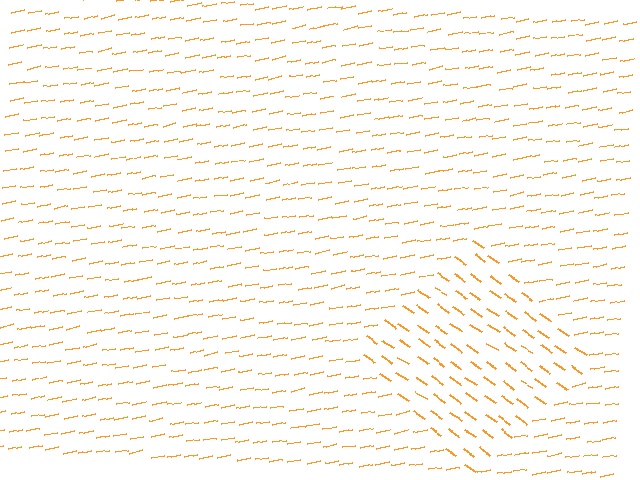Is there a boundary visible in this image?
Yes, there is a texture boundary formed by a change in line orientation.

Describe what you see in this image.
The image is filled with small orange line segments. A diamond region in the image has lines oriented differently from the surrounding lines, creating a visible texture boundary.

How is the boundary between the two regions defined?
The boundary is defined purely by a change in line orientation (approximately 45 degrees difference). All lines are the same color and thickness.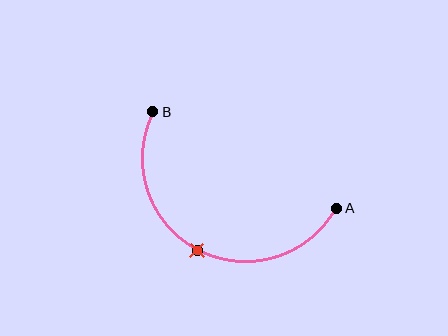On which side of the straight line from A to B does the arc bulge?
The arc bulges below the straight line connecting A and B.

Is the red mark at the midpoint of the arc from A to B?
Yes. The red mark lies on the arc at equal arc-length from both A and B — it is the arc midpoint.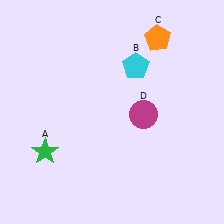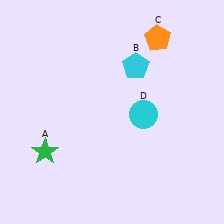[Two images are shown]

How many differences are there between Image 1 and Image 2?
There is 1 difference between the two images.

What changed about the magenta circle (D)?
In Image 1, D is magenta. In Image 2, it changed to cyan.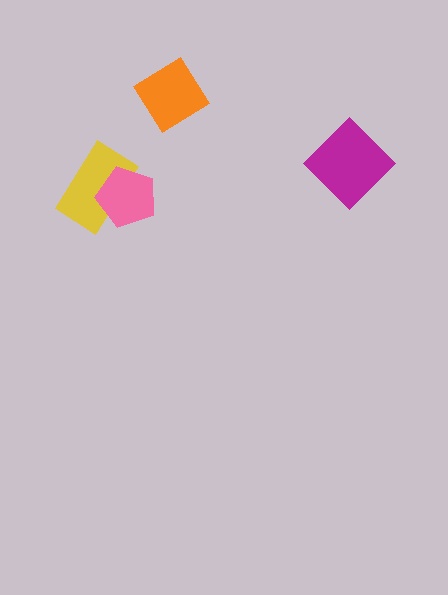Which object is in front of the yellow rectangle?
The pink pentagon is in front of the yellow rectangle.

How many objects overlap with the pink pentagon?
1 object overlaps with the pink pentagon.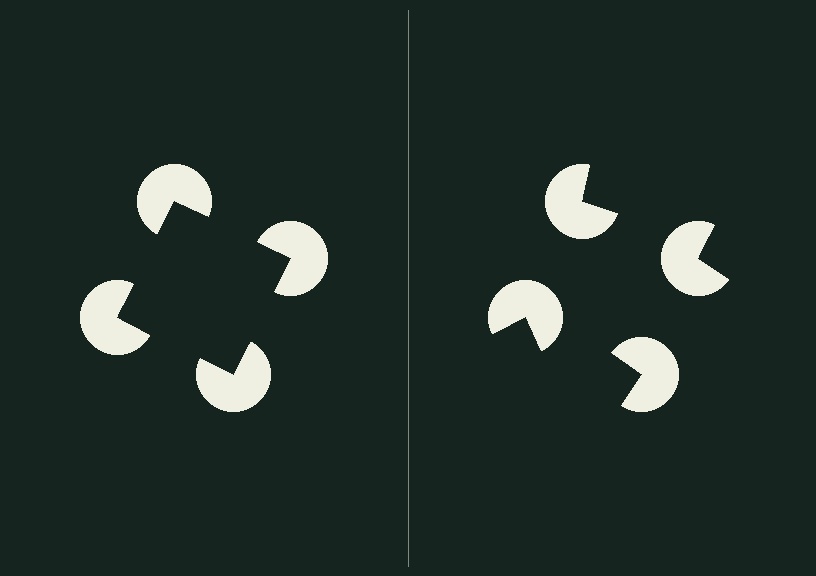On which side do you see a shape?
An illusory square appears on the left side. On the right side the wedge cuts are rotated, so no coherent shape forms.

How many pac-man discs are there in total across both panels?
8 — 4 on each side.